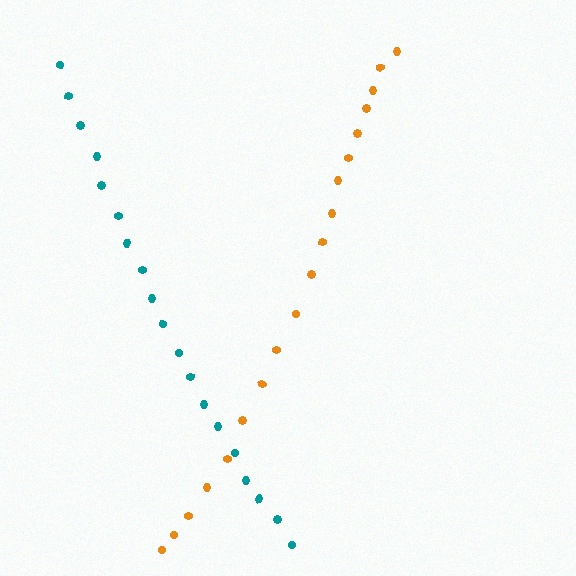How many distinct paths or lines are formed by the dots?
There are 2 distinct paths.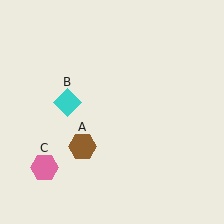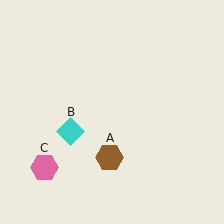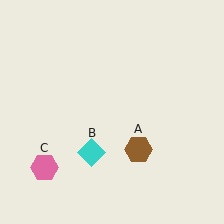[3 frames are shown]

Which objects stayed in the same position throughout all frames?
Pink hexagon (object C) remained stationary.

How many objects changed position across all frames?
2 objects changed position: brown hexagon (object A), cyan diamond (object B).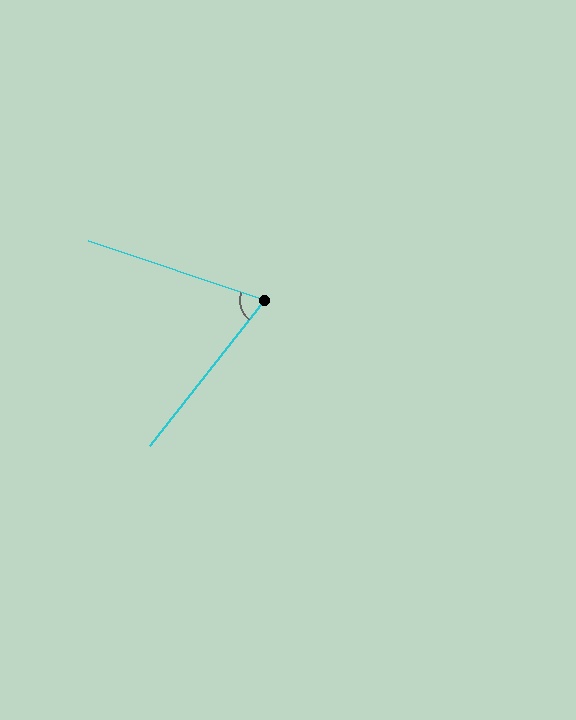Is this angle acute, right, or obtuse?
It is acute.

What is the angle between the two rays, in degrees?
Approximately 70 degrees.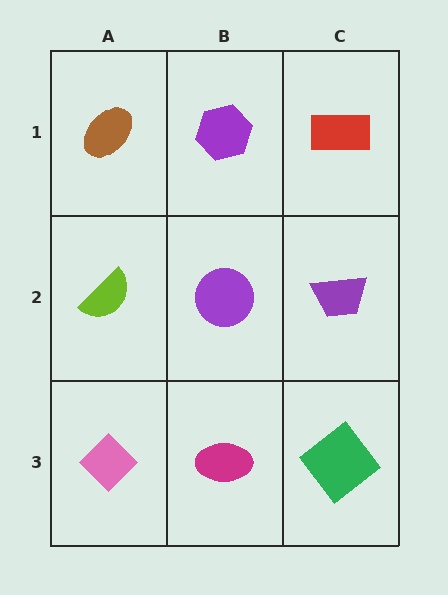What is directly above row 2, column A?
A brown ellipse.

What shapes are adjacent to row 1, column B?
A purple circle (row 2, column B), a brown ellipse (row 1, column A), a red rectangle (row 1, column C).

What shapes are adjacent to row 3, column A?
A lime semicircle (row 2, column A), a magenta ellipse (row 3, column B).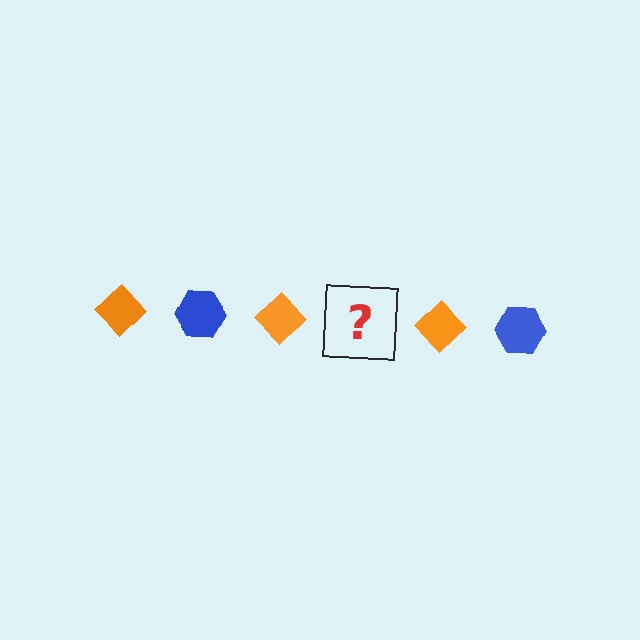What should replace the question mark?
The question mark should be replaced with a blue hexagon.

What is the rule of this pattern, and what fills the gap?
The rule is that the pattern alternates between orange diamond and blue hexagon. The gap should be filled with a blue hexagon.